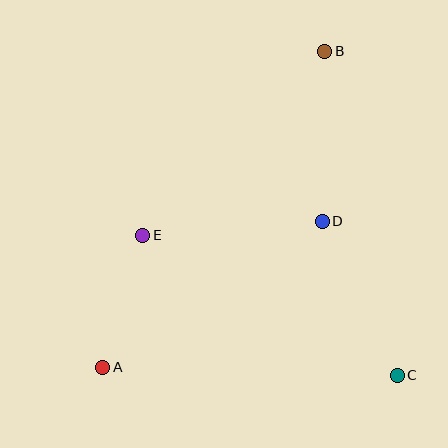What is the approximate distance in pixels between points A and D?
The distance between A and D is approximately 264 pixels.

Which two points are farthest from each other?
Points A and B are farthest from each other.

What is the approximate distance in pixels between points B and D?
The distance between B and D is approximately 170 pixels.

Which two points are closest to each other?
Points A and E are closest to each other.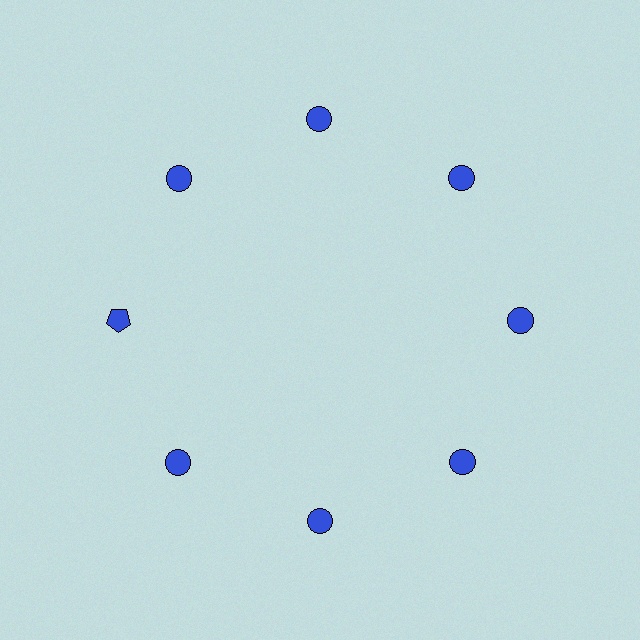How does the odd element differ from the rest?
It has a different shape: pentagon instead of circle.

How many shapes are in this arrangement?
There are 8 shapes arranged in a ring pattern.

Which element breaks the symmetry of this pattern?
The blue pentagon at roughly the 9 o'clock position breaks the symmetry. All other shapes are blue circles.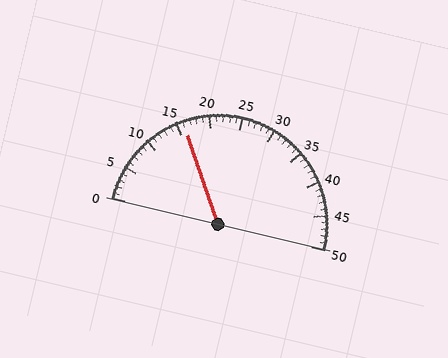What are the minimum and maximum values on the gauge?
The gauge ranges from 0 to 50.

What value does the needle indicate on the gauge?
The needle indicates approximately 16.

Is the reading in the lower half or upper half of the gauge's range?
The reading is in the lower half of the range (0 to 50).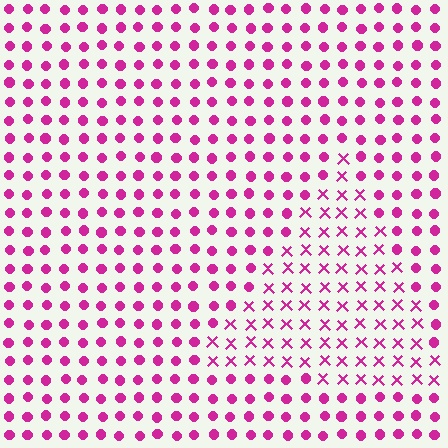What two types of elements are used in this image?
The image uses X marks inside the triangle region and circles outside it.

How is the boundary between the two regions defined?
The boundary is defined by a change in element shape: X marks inside vs. circles outside. All elements share the same color and spacing.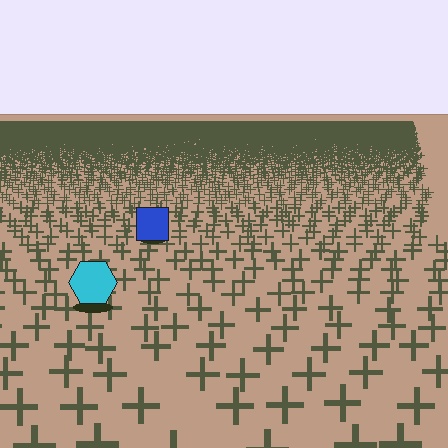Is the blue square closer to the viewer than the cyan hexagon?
No. The cyan hexagon is closer — you can tell from the texture gradient: the ground texture is coarser near it.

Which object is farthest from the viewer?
The blue square is farthest from the viewer. It appears smaller and the ground texture around it is denser.